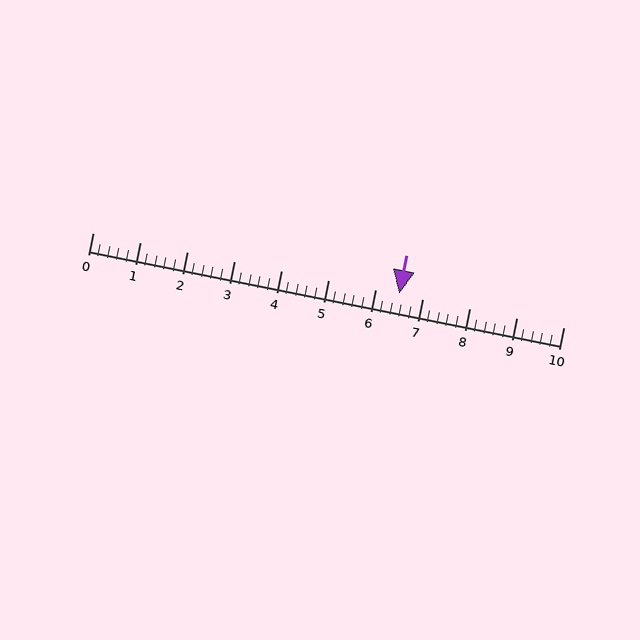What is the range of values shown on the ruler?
The ruler shows values from 0 to 10.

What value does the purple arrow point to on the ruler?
The purple arrow points to approximately 6.5.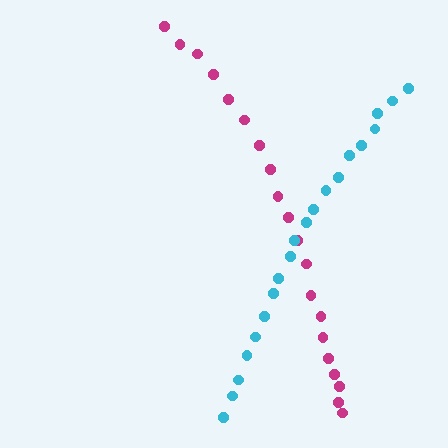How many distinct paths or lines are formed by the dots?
There are 2 distinct paths.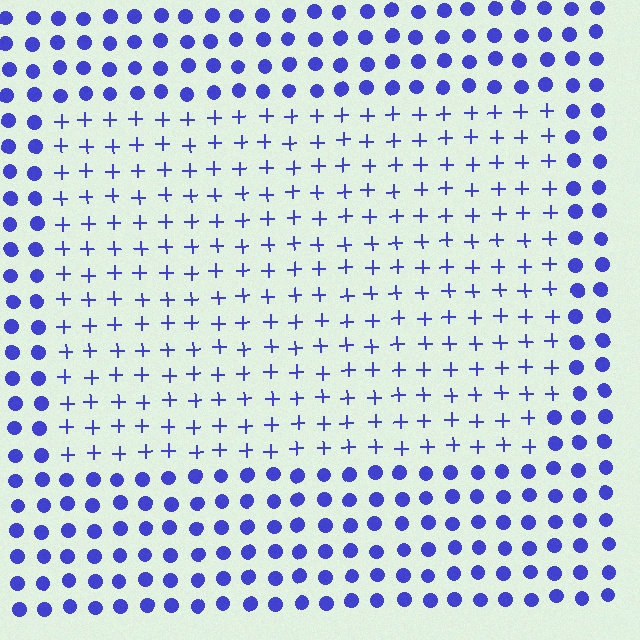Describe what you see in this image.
The image is filled with small blue elements arranged in a uniform grid. A rectangle-shaped region contains plus signs, while the surrounding area contains circles. The boundary is defined purely by the change in element shape.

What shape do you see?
I see a rectangle.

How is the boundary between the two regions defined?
The boundary is defined by a change in element shape: plus signs inside vs. circles outside. All elements share the same color and spacing.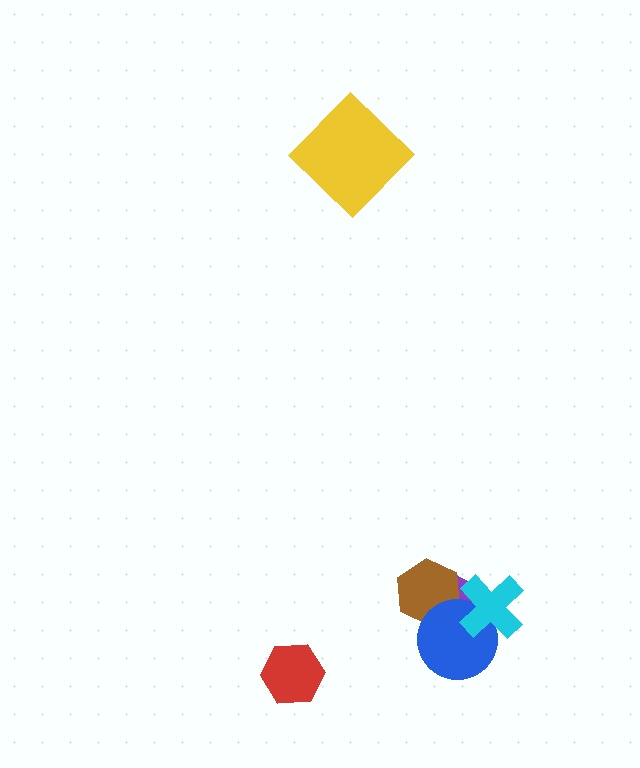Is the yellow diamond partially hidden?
No, no other shape covers it.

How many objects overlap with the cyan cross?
2 objects overlap with the cyan cross.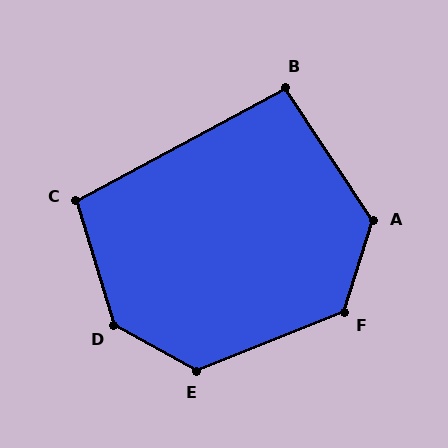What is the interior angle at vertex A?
Approximately 129 degrees (obtuse).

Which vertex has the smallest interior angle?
B, at approximately 95 degrees.